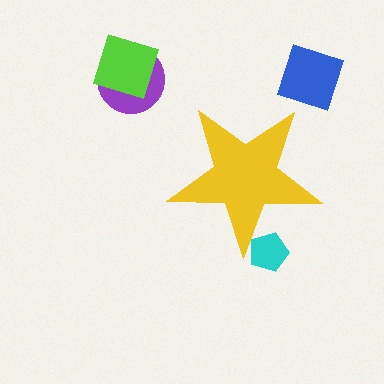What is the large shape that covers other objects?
A yellow star.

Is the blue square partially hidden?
No, the blue square is fully visible.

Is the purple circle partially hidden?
No, the purple circle is fully visible.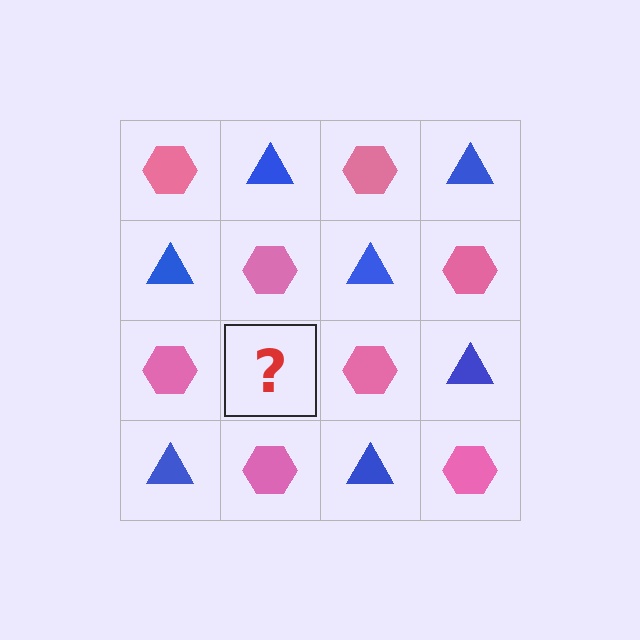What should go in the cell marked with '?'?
The missing cell should contain a blue triangle.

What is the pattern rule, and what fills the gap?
The rule is that it alternates pink hexagon and blue triangle in a checkerboard pattern. The gap should be filled with a blue triangle.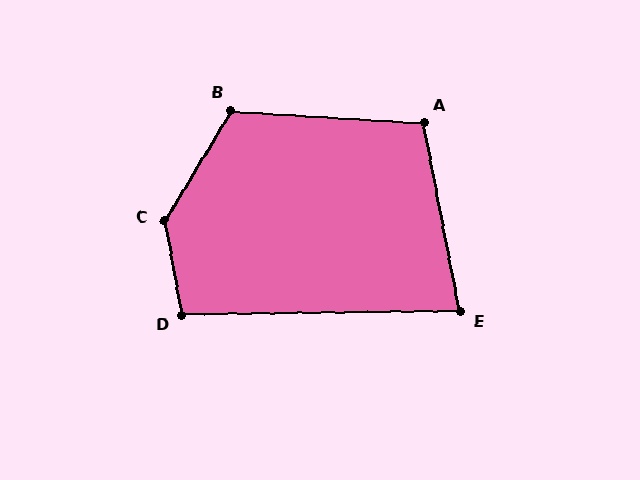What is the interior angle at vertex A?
Approximately 104 degrees (obtuse).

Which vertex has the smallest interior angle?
E, at approximately 80 degrees.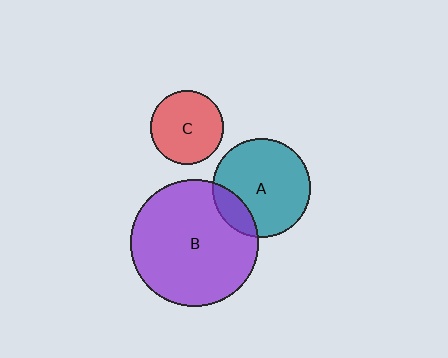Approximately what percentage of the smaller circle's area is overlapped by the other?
Approximately 15%.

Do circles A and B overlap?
Yes.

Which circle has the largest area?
Circle B (purple).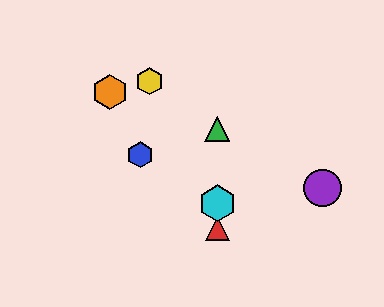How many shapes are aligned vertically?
3 shapes (the red triangle, the green triangle, the cyan hexagon) are aligned vertically.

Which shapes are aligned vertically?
The red triangle, the green triangle, the cyan hexagon are aligned vertically.